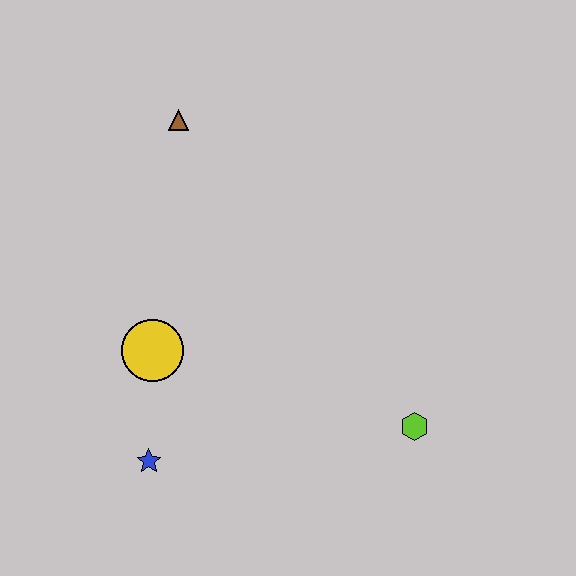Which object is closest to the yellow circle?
The blue star is closest to the yellow circle.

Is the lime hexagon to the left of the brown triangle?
No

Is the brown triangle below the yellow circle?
No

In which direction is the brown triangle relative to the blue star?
The brown triangle is above the blue star.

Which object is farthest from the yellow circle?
The lime hexagon is farthest from the yellow circle.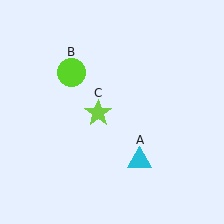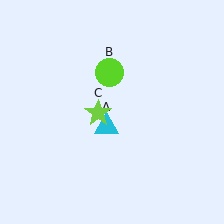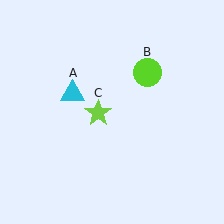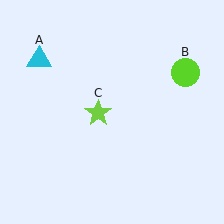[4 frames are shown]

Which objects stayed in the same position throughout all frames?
Lime star (object C) remained stationary.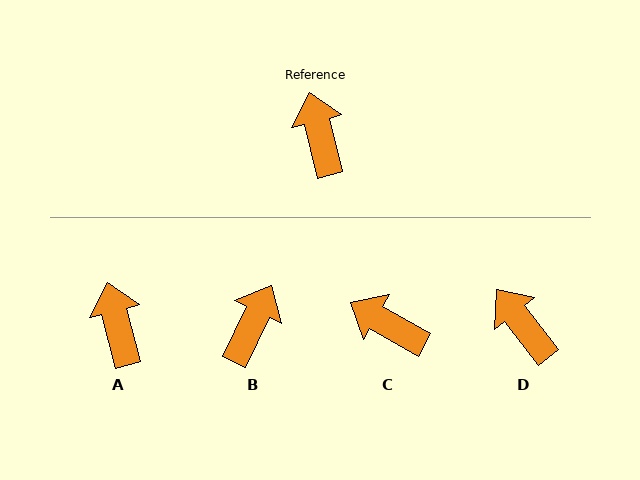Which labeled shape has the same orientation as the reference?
A.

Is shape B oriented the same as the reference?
No, it is off by about 40 degrees.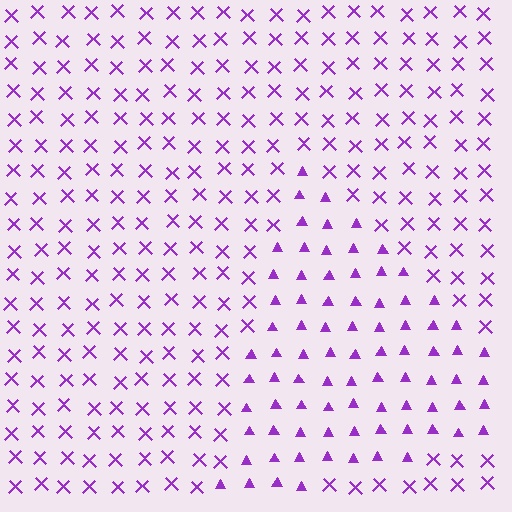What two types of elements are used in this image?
The image uses triangles inside the triangle region and X marks outside it.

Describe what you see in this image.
The image is filled with small purple elements arranged in a uniform grid. A triangle-shaped region contains triangles, while the surrounding area contains X marks. The boundary is defined purely by the change in element shape.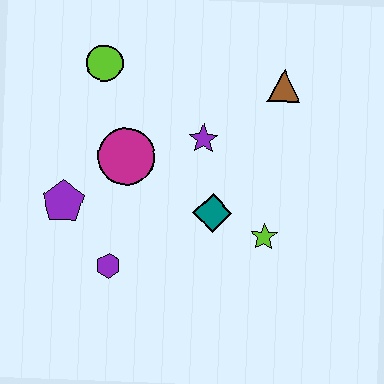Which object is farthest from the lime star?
The lime circle is farthest from the lime star.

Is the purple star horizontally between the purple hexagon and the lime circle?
No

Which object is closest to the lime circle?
The magenta circle is closest to the lime circle.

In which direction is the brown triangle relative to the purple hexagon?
The brown triangle is above the purple hexagon.